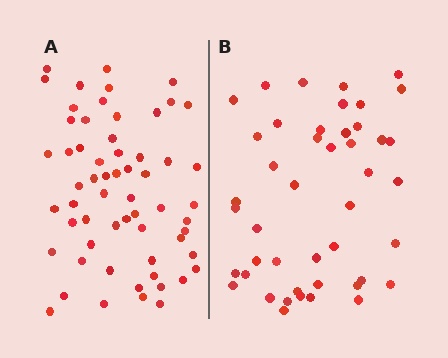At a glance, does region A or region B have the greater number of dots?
Region A (the left region) has more dots.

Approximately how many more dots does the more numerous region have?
Region A has approximately 15 more dots than region B.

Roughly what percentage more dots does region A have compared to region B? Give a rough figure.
About 35% more.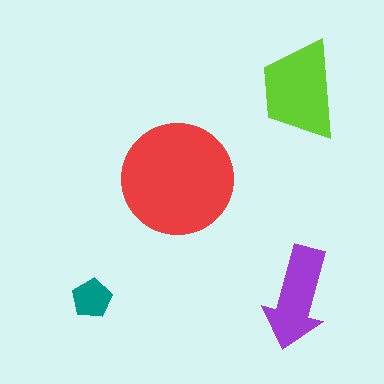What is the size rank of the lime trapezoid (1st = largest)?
2nd.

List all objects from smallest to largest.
The teal pentagon, the purple arrow, the lime trapezoid, the red circle.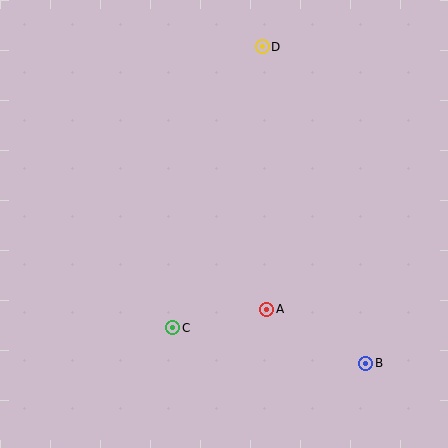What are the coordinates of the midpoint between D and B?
The midpoint between D and B is at (314, 205).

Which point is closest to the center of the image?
Point A at (267, 309) is closest to the center.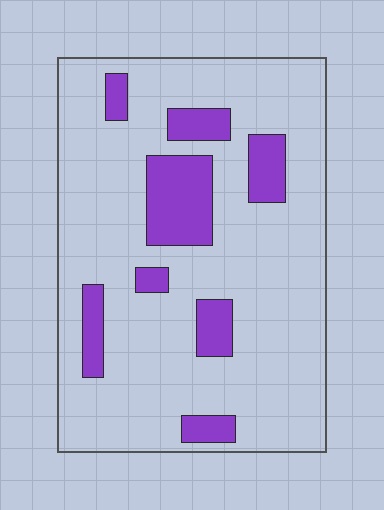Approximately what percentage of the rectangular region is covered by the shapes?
Approximately 15%.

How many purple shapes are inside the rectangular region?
8.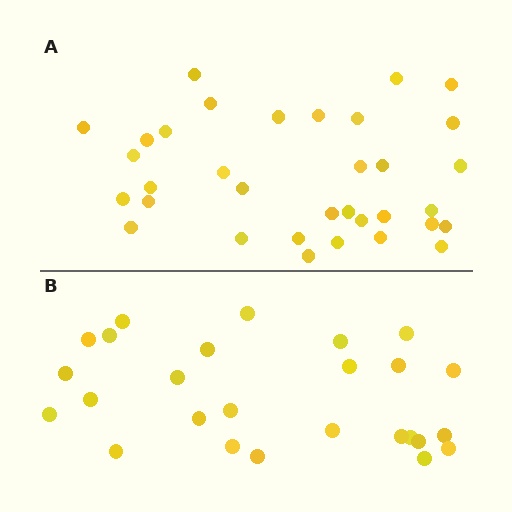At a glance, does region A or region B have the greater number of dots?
Region A (the top region) has more dots.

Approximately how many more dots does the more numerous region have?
Region A has roughly 8 or so more dots than region B.